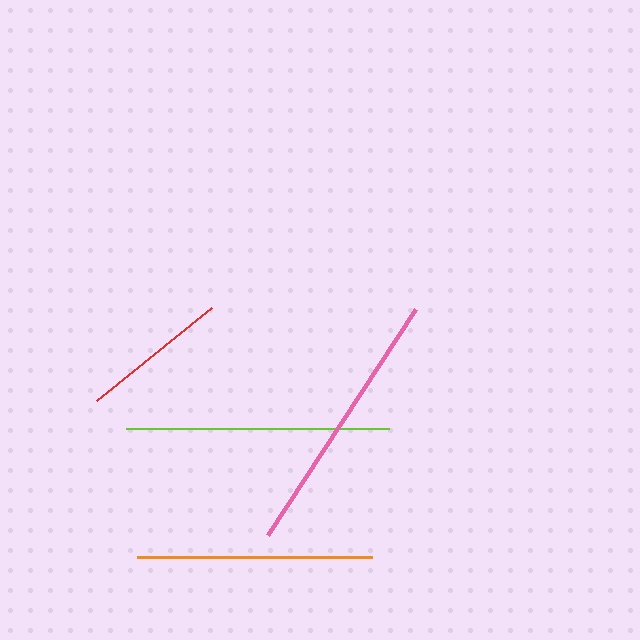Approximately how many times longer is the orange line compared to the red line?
The orange line is approximately 1.6 times the length of the red line.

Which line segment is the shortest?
The red line is the shortest at approximately 147 pixels.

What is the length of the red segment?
The red segment is approximately 147 pixels long.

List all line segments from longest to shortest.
From longest to shortest: pink, lime, orange, red.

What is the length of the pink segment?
The pink segment is approximately 270 pixels long.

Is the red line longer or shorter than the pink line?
The pink line is longer than the red line.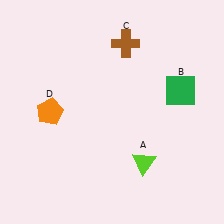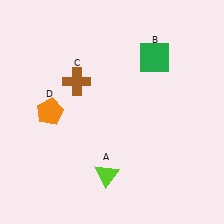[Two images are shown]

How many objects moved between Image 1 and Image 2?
3 objects moved between the two images.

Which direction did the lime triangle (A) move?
The lime triangle (A) moved left.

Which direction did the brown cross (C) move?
The brown cross (C) moved left.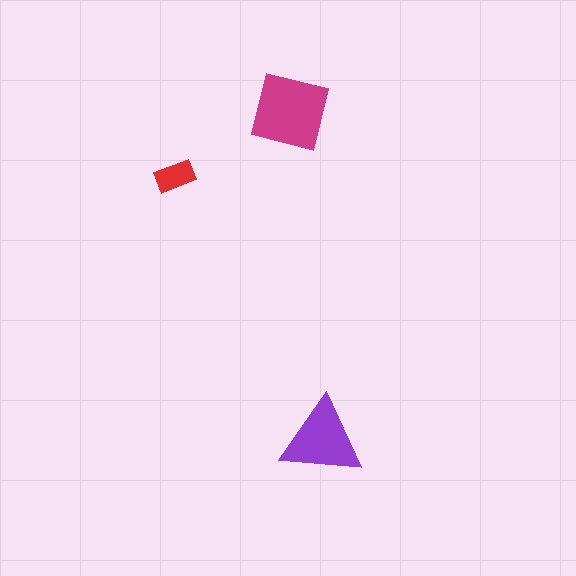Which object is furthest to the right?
The purple triangle is rightmost.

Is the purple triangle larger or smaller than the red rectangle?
Larger.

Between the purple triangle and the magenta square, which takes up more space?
The magenta square.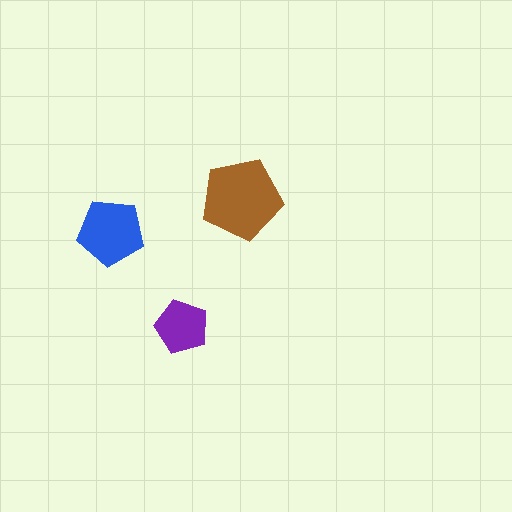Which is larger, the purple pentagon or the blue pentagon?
The blue one.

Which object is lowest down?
The purple pentagon is bottommost.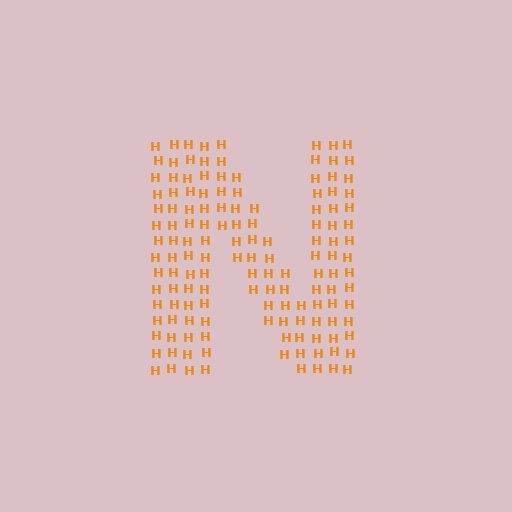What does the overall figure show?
The overall figure shows the letter N.